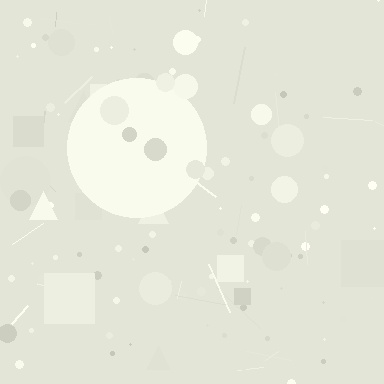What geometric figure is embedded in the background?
A circle is embedded in the background.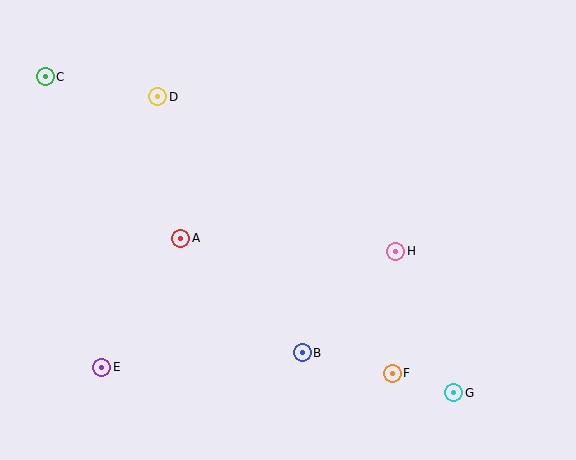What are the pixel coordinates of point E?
Point E is at (102, 367).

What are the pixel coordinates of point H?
Point H is at (396, 251).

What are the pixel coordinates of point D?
Point D is at (158, 97).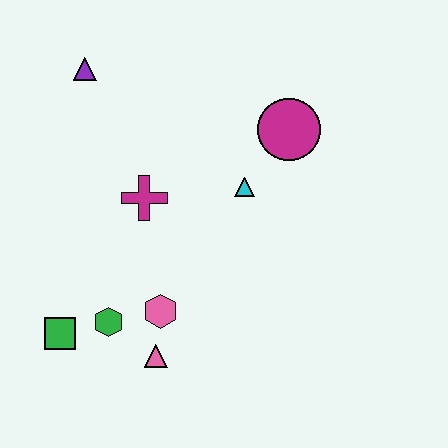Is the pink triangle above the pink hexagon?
No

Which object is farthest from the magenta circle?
The green square is farthest from the magenta circle.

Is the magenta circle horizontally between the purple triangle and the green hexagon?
No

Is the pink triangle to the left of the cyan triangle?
Yes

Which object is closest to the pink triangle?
The pink hexagon is closest to the pink triangle.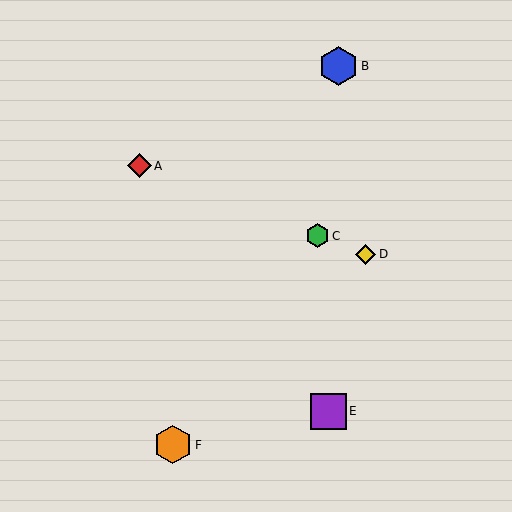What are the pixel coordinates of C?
Object C is at (317, 236).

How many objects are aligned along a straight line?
3 objects (A, C, D) are aligned along a straight line.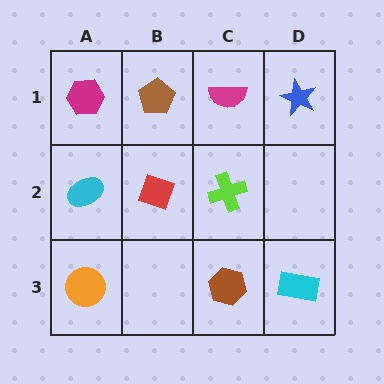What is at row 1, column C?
A magenta semicircle.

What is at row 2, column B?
A red diamond.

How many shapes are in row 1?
4 shapes.